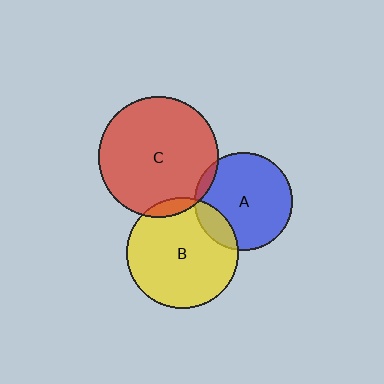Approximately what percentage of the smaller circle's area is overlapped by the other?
Approximately 15%.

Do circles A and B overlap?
Yes.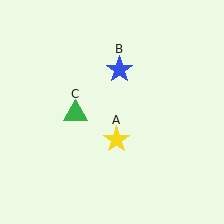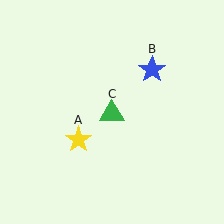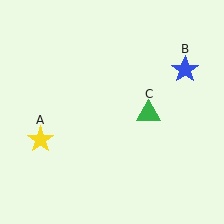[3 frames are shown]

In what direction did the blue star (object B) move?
The blue star (object B) moved right.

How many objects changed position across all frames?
3 objects changed position: yellow star (object A), blue star (object B), green triangle (object C).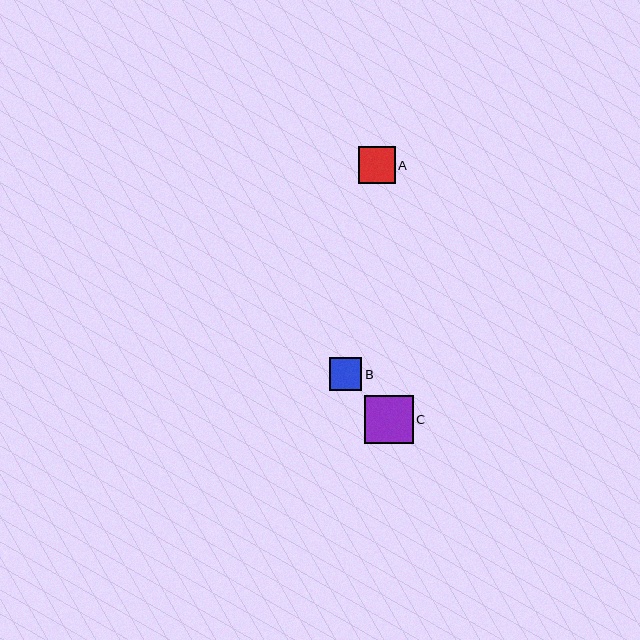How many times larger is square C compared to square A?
Square C is approximately 1.3 times the size of square A.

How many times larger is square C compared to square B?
Square C is approximately 1.5 times the size of square B.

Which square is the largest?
Square C is the largest with a size of approximately 48 pixels.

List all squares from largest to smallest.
From largest to smallest: C, A, B.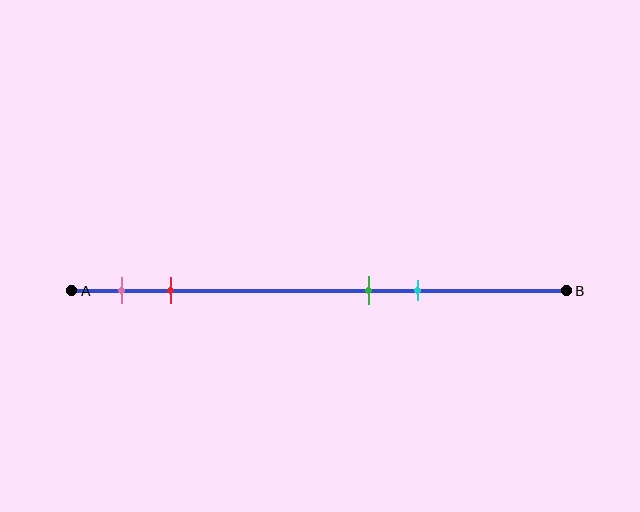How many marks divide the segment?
There are 4 marks dividing the segment.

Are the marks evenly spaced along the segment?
No, the marks are not evenly spaced.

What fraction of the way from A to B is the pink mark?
The pink mark is approximately 10% (0.1) of the way from A to B.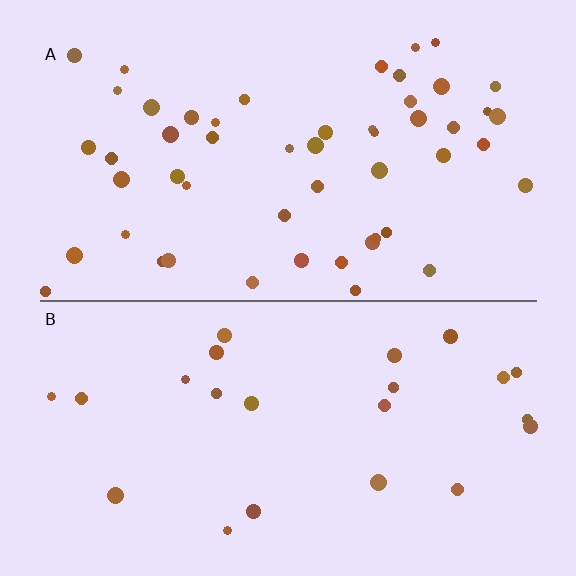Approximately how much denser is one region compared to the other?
Approximately 2.2× — region A over region B.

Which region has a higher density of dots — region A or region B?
A (the top).